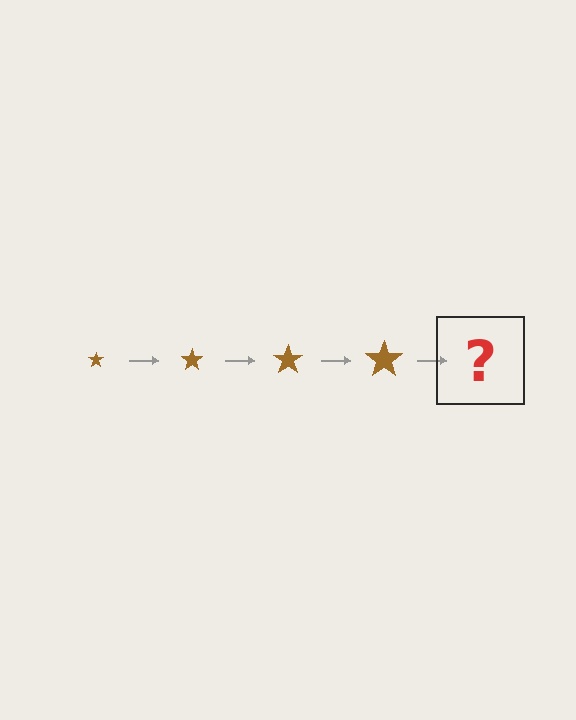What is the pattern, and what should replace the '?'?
The pattern is that the star gets progressively larger each step. The '?' should be a brown star, larger than the previous one.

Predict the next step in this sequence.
The next step is a brown star, larger than the previous one.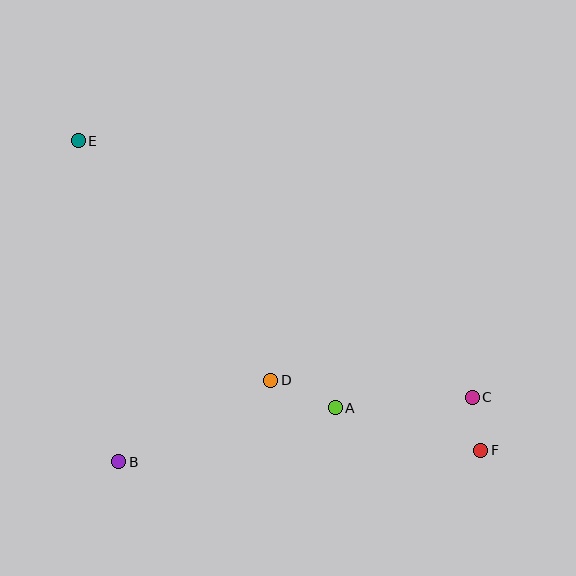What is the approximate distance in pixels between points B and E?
The distance between B and E is approximately 324 pixels.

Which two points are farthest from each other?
Points E and F are farthest from each other.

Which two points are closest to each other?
Points C and F are closest to each other.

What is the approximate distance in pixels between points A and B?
The distance between A and B is approximately 223 pixels.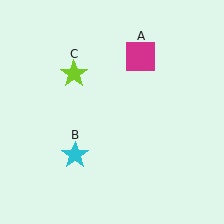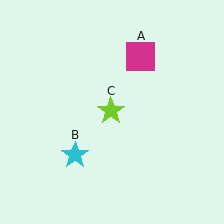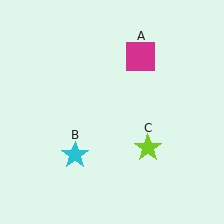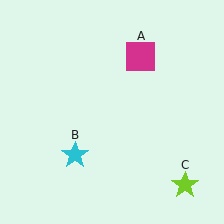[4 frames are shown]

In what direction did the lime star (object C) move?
The lime star (object C) moved down and to the right.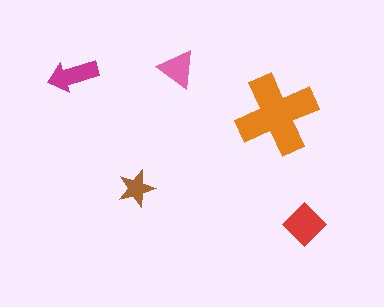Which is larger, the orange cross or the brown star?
The orange cross.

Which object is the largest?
The orange cross.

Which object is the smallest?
The brown star.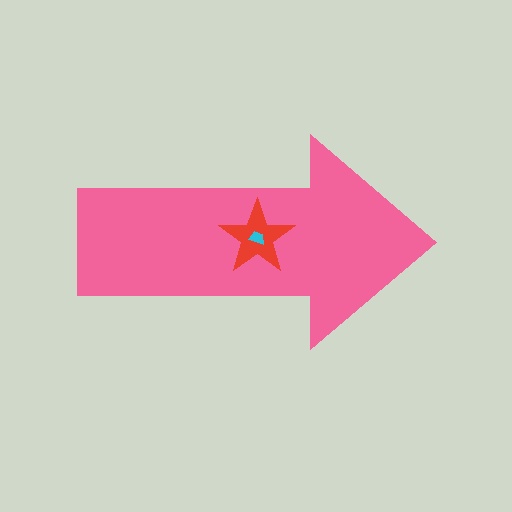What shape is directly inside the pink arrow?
The red star.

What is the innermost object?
The cyan trapezoid.